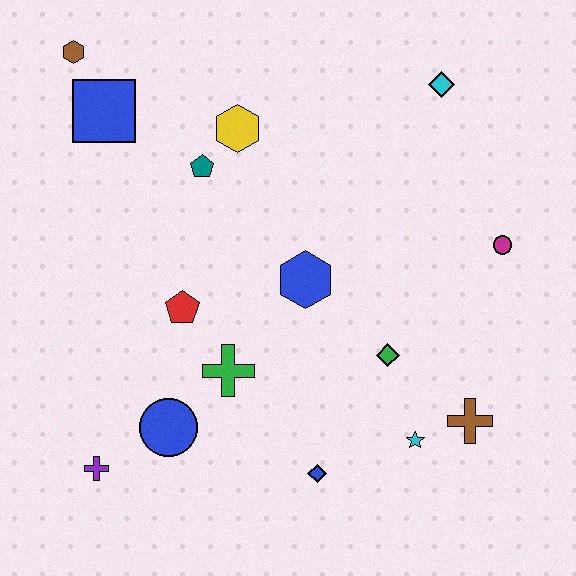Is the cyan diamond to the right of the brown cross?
No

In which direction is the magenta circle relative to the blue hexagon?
The magenta circle is to the right of the blue hexagon.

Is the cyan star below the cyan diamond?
Yes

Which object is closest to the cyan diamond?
The magenta circle is closest to the cyan diamond.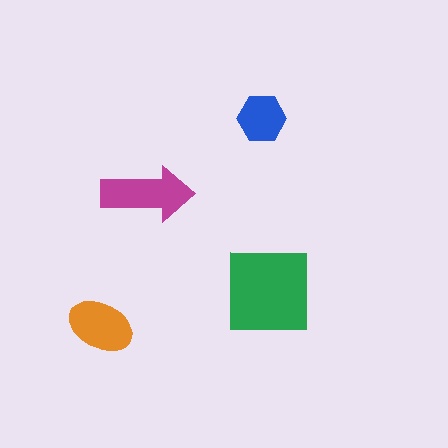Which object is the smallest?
The blue hexagon.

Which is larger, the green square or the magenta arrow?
The green square.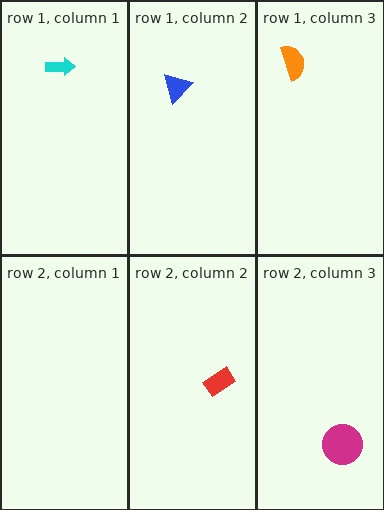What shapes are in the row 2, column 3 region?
The magenta circle.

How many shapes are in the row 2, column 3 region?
1.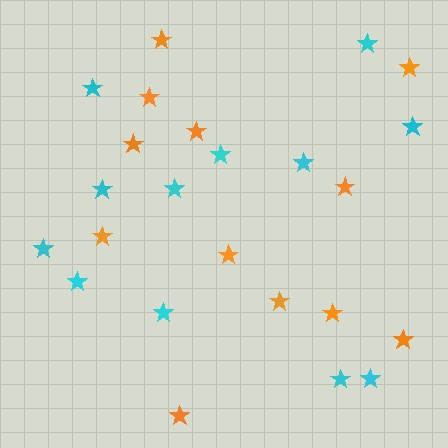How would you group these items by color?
There are 2 groups: one group of orange stars (12) and one group of cyan stars (12).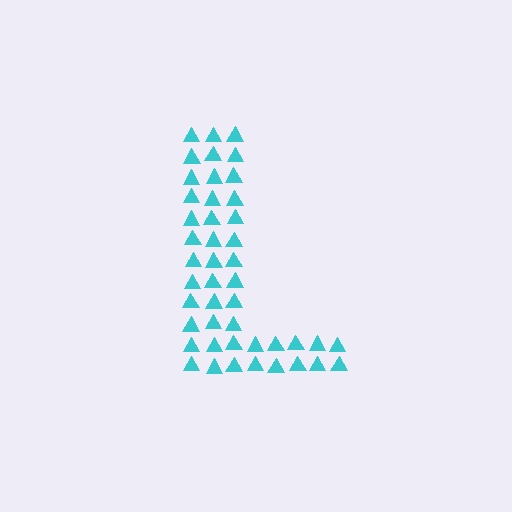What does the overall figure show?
The overall figure shows the letter L.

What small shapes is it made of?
It is made of small triangles.